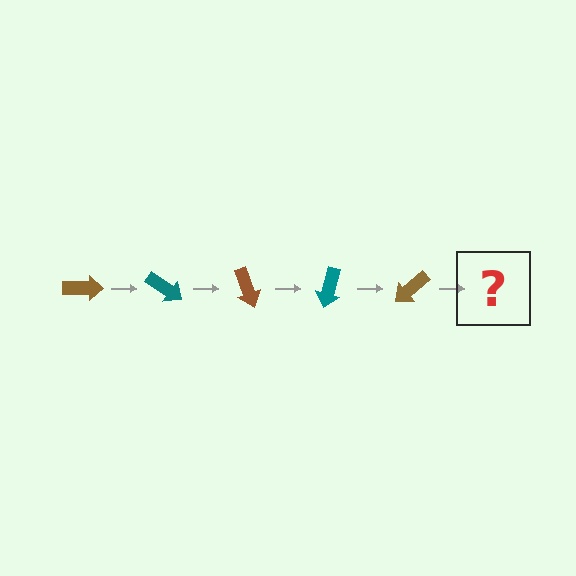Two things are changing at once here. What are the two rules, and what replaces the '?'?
The two rules are that it rotates 35 degrees each step and the color cycles through brown and teal. The '?' should be a teal arrow, rotated 175 degrees from the start.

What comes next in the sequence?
The next element should be a teal arrow, rotated 175 degrees from the start.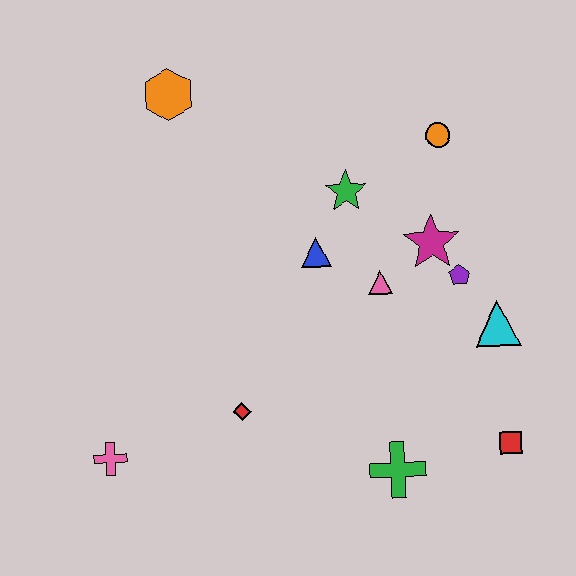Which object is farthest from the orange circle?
The pink cross is farthest from the orange circle.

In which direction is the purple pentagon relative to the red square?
The purple pentagon is above the red square.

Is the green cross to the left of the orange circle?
Yes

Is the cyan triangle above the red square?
Yes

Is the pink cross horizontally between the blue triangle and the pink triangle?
No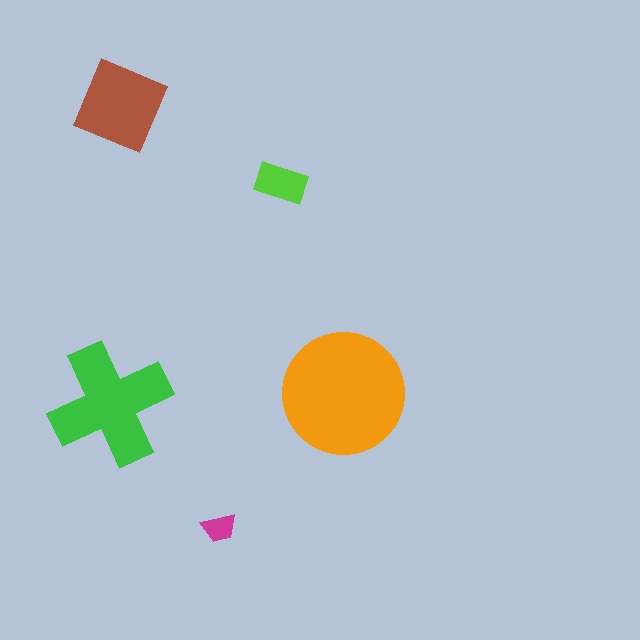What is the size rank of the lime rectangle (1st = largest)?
4th.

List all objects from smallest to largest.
The magenta trapezoid, the lime rectangle, the brown square, the green cross, the orange circle.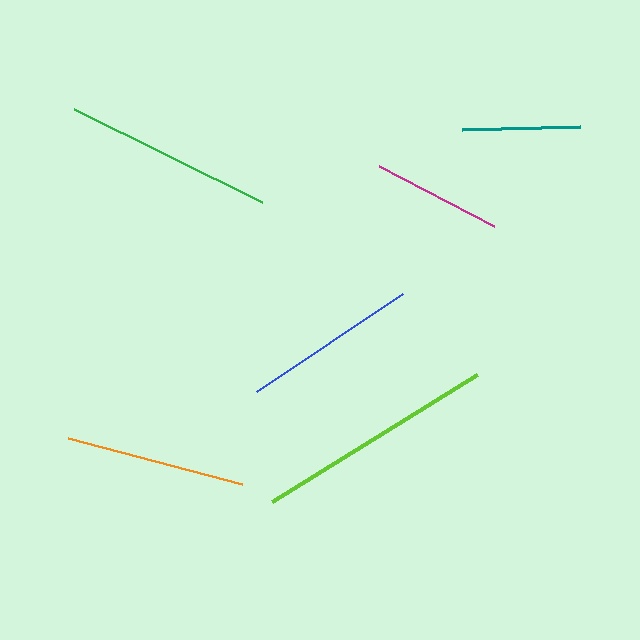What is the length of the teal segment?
The teal segment is approximately 118 pixels long.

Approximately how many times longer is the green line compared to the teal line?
The green line is approximately 1.8 times the length of the teal line.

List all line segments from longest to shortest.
From longest to shortest: lime, green, orange, blue, magenta, teal.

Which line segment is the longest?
The lime line is the longest at approximately 241 pixels.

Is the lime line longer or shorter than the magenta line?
The lime line is longer than the magenta line.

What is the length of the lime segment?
The lime segment is approximately 241 pixels long.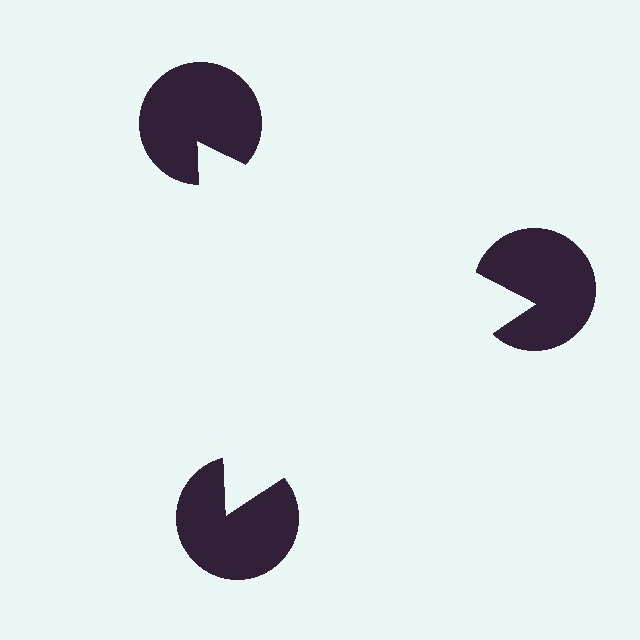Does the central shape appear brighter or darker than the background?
It typically appears slightly brighter than the background, even though no actual brightness change is drawn.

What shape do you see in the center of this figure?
An illusory triangle — its edges are inferred from the aligned wedge cuts in the pac-man discs, not physically drawn.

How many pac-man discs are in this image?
There are 3 — one at each vertex of the illusory triangle.